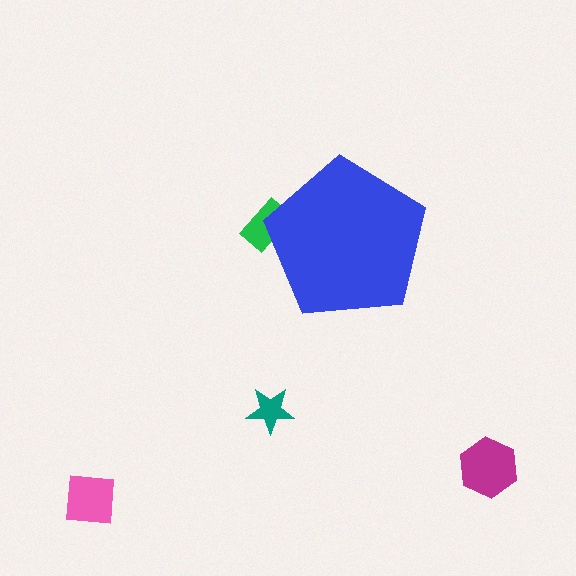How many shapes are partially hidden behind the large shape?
1 shape is partially hidden.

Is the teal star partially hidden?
No, the teal star is fully visible.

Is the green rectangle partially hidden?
Yes, the green rectangle is partially hidden behind the blue pentagon.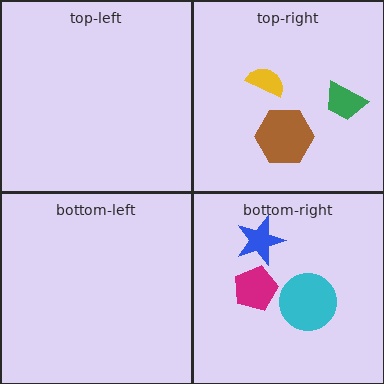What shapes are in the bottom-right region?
The magenta pentagon, the cyan circle, the blue star.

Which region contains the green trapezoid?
The top-right region.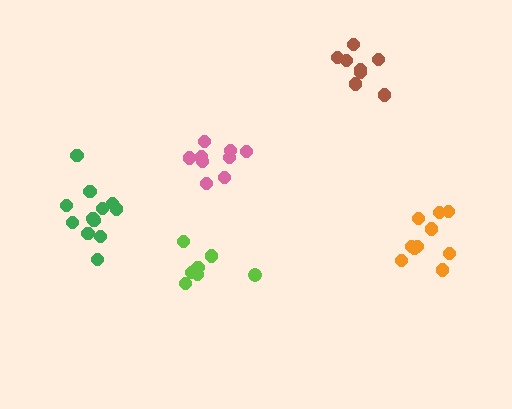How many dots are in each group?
Group 1: 7 dots, Group 2: 10 dots, Group 3: 9 dots, Group 4: 12 dots, Group 5: 8 dots (46 total).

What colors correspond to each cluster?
The clusters are colored: lime, orange, pink, green, brown.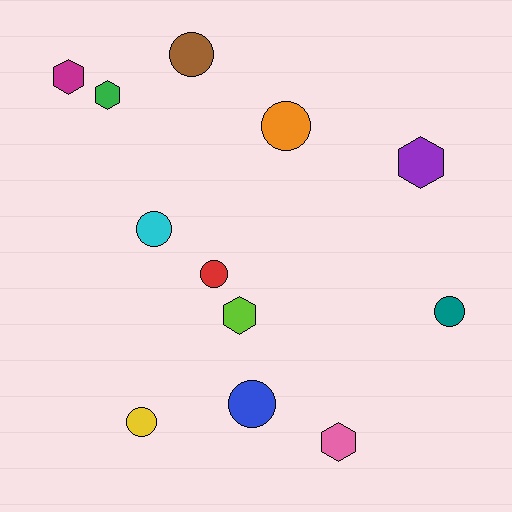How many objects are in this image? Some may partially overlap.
There are 12 objects.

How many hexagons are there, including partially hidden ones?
There are 5 hexagons.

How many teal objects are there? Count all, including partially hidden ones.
There is 1 teal object.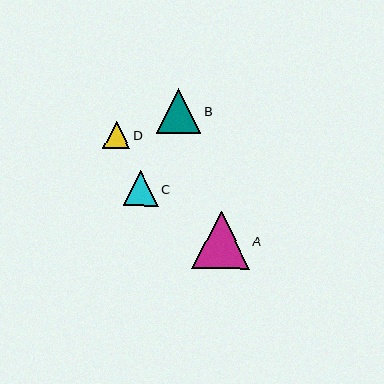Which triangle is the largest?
Triangle A is the largest with a size of approximately 58 pixels.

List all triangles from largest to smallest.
From largest to smallest: A, B, C, D.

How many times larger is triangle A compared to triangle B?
Triangle A is approximately 1.3 times the size of triangle B.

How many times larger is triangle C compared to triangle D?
Triangle C is approximately 1.3 times the size of triangle D.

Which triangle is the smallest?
Triangle D is the smallest with a size of approximately 27 pixels.